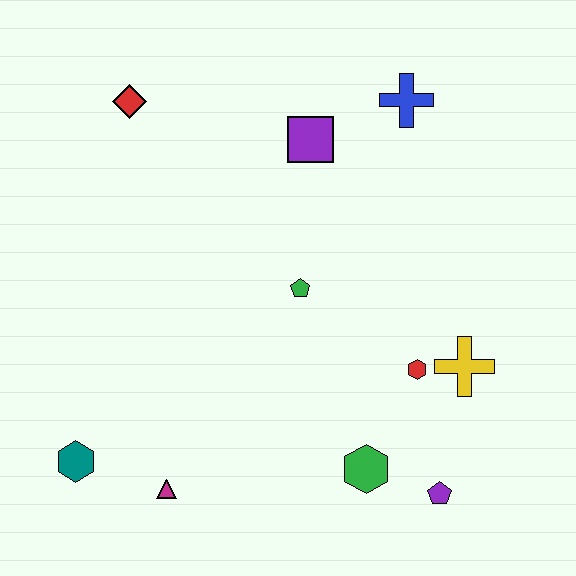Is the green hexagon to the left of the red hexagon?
Yes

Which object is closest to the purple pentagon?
The green hexagon is closest to the purple pentagon.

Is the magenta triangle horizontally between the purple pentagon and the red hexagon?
No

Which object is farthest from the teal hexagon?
The blue cross is farthest from the teal hexagon.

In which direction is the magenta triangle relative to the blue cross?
The magenta triangle is below the blue cross.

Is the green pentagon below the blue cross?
Yes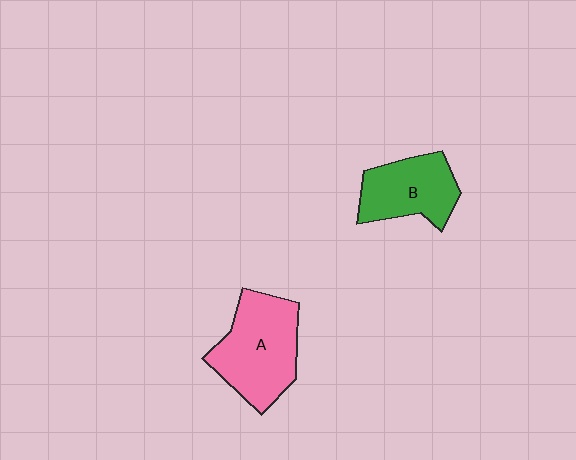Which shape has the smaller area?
Shape B (green).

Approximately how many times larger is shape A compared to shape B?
Approximately 1.3 times.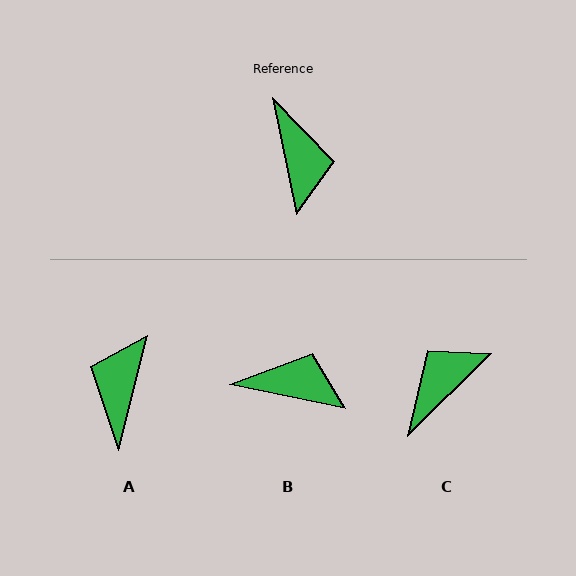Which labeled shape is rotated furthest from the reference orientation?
A, about 155 degrees away.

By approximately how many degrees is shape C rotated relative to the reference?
Approximately 123 degrees counter-clockwise.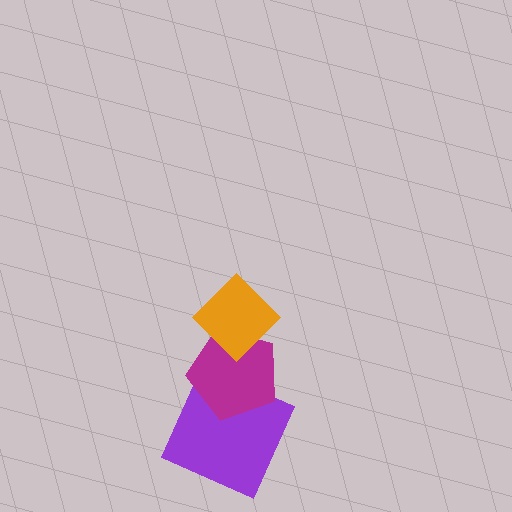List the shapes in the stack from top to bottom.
From top to bottom: the orange diamond, the magenta pentagon, the purple square.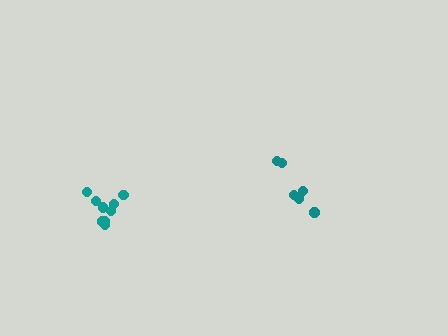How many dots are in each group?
Group 1: 6 dots, Group 2: 9 dots (15 total).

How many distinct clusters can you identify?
There are 2 distinct clusters.